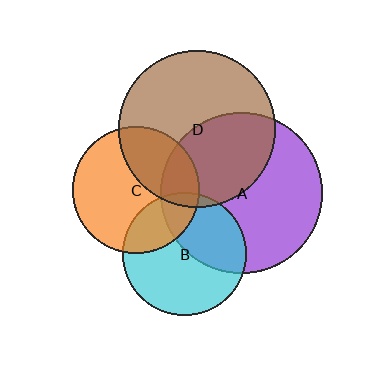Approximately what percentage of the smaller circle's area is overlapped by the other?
Approximately 40%.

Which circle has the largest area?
Circle A (purple).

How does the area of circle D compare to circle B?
Approximately 1.6 times.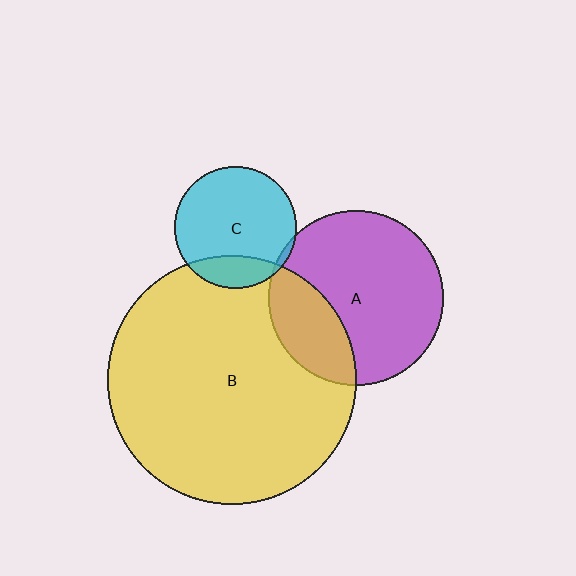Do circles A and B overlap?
Yes.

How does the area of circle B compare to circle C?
Approximately 4.2 times.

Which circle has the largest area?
Circle B (yellow).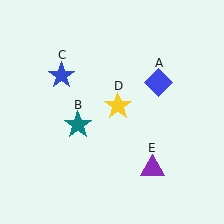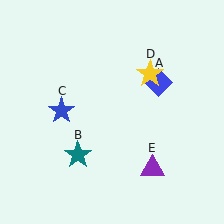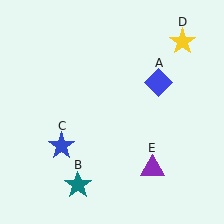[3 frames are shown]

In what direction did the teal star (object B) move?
The teal star (object B) moved down.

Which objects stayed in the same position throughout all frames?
Blue diamond (object A) and purple triangle (object E) remained stationary.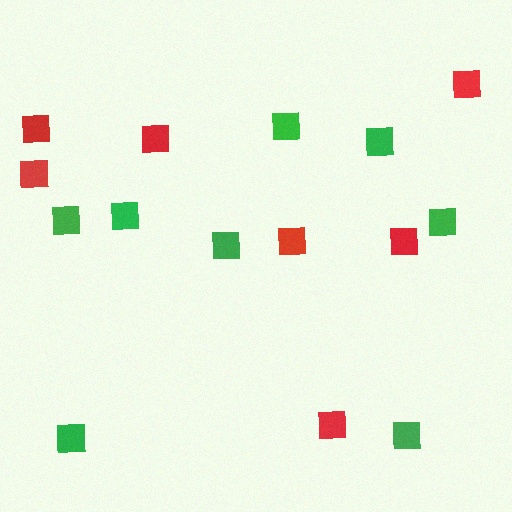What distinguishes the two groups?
There are 2 groups: one group of green squares (8) and one group of red squares (7).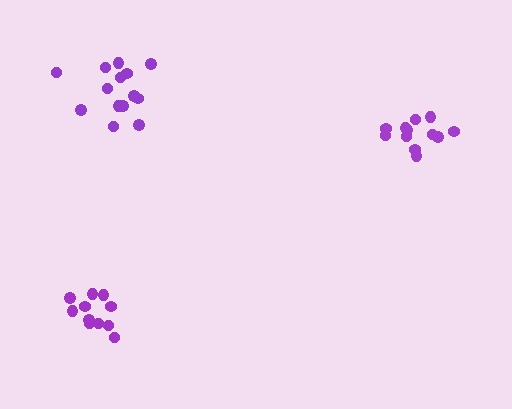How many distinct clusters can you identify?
There are 3 distinct clusters.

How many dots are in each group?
Group 1: 12 dots, Group 2: 11 dots, Group 3: 14 dots (37 total).